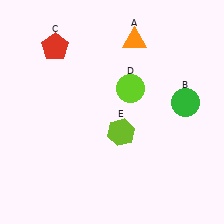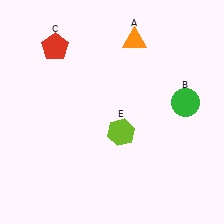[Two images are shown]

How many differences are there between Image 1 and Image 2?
There is 1 difference between the two images.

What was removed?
The lime circle (D) was removed in Image 2.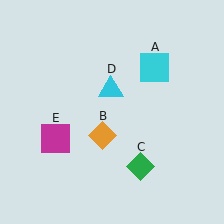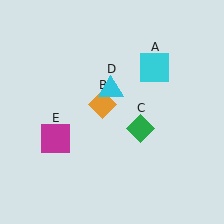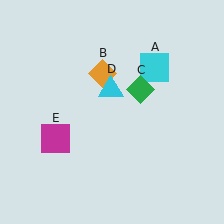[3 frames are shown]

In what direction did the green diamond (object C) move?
The green diamond (object C) moved up.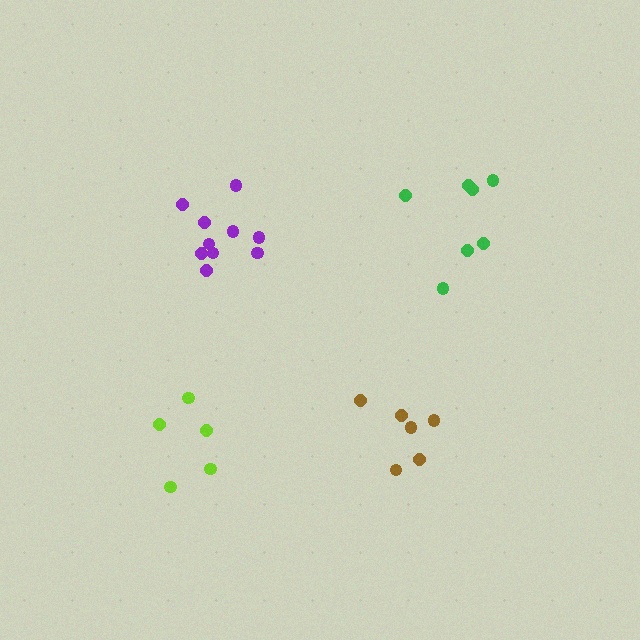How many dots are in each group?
Group 1: 6 dots, Group 2: 5 dots, Group 3: 7 dots, Group 4: 10 dots (28 total).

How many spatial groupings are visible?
There are 4 spatial groupings.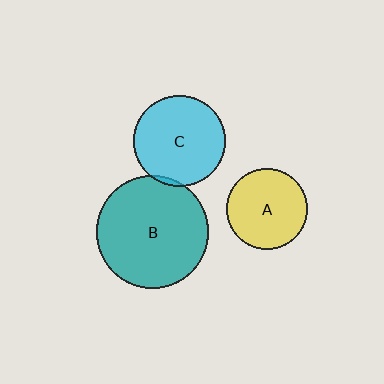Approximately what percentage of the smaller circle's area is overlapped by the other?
Approximately 5%.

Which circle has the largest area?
Circle B (teal).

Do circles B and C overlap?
Yes.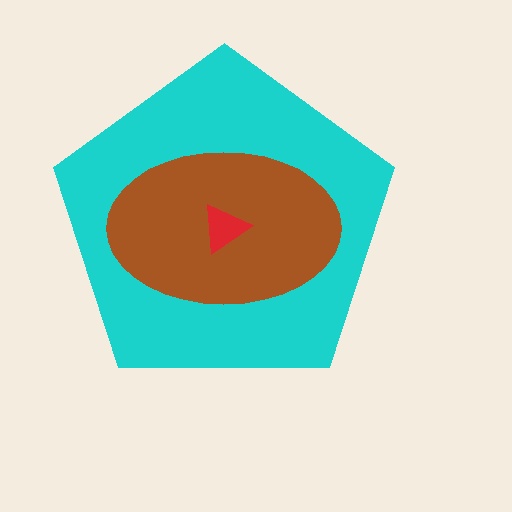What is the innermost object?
The red triangle.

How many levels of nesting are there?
3.